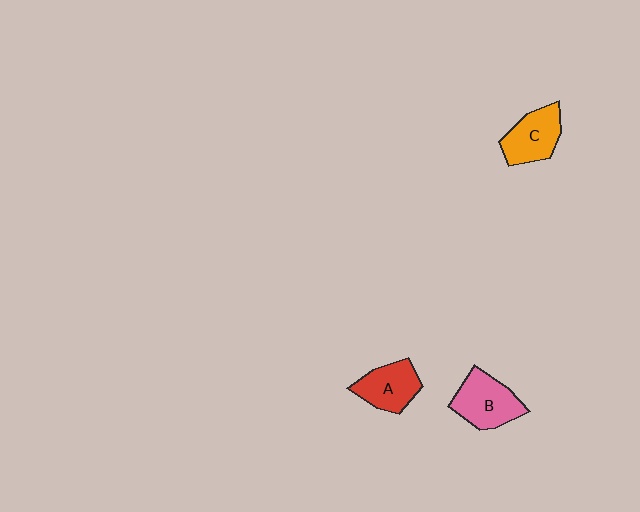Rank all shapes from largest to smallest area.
From largest to smallest: B (pink), C (orange), A (red).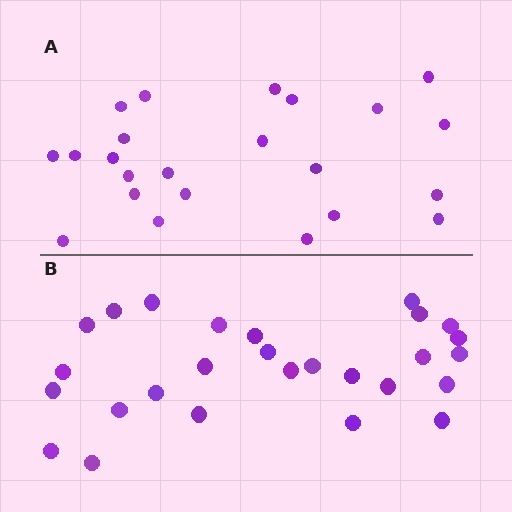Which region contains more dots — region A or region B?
Region B (the bottom region) has more dots.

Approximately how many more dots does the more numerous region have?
Region B has about 4 more dots than region A.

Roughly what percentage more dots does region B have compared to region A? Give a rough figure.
About 15% more.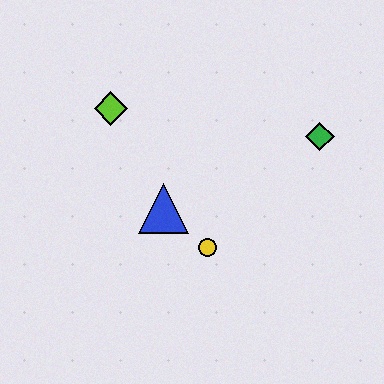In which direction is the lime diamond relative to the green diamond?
The lime diamond is to the left of the green diamond.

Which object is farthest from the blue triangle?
The green diamond is farthest from the blue triangle.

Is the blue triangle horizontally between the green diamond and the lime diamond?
Yes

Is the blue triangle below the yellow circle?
No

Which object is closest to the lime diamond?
The blue triangle is closest to the lime diamond.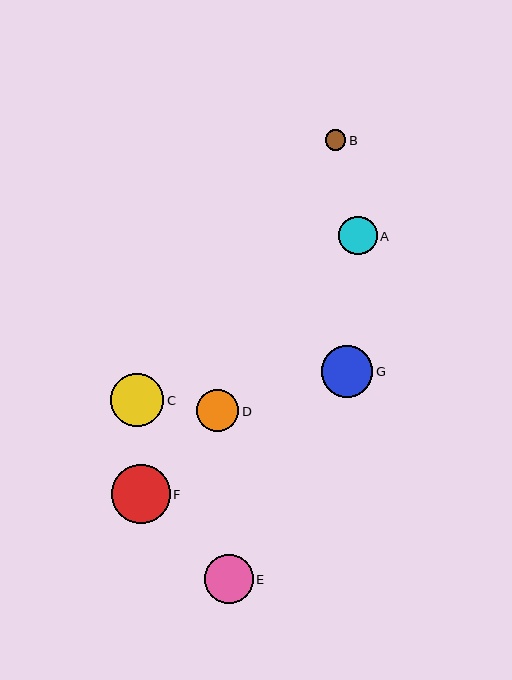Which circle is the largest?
Circle F is the largest with a size of approximately 58 pixels.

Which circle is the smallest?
Circle B is the smallest with a size of approximately 21 pixels.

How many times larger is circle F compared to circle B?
Circle F is approximately 2.8 times the size of circle B.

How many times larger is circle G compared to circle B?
Circle G is approximately 2.5 times the size of circle B.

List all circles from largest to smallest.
From largest to smallest: F, C, G, E, D, A, B.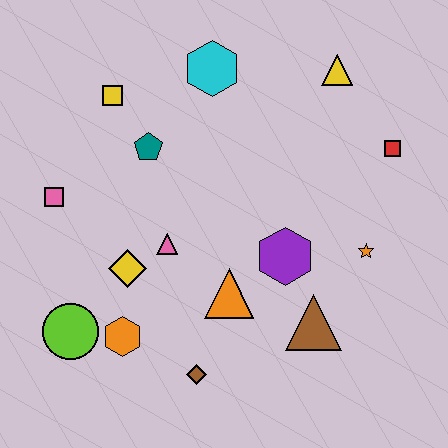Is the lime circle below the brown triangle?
Yes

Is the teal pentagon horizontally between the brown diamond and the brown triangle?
No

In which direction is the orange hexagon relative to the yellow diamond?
The orange hexagon is below the yellow diamond.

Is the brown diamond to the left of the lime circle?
No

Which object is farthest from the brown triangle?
The yellow square is farthest from the brown triangle.